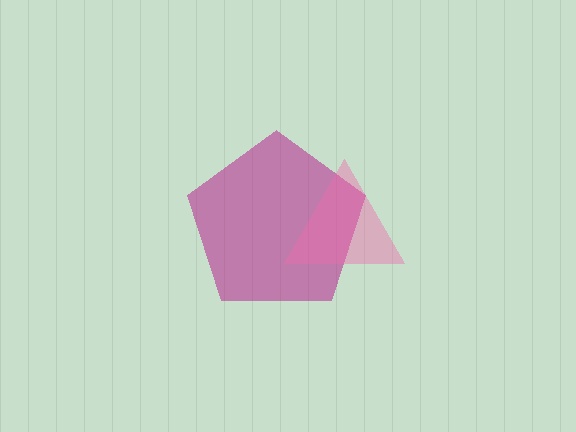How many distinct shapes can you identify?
There are 2 distinct shapes: a magenta pentagon, a pink triangle.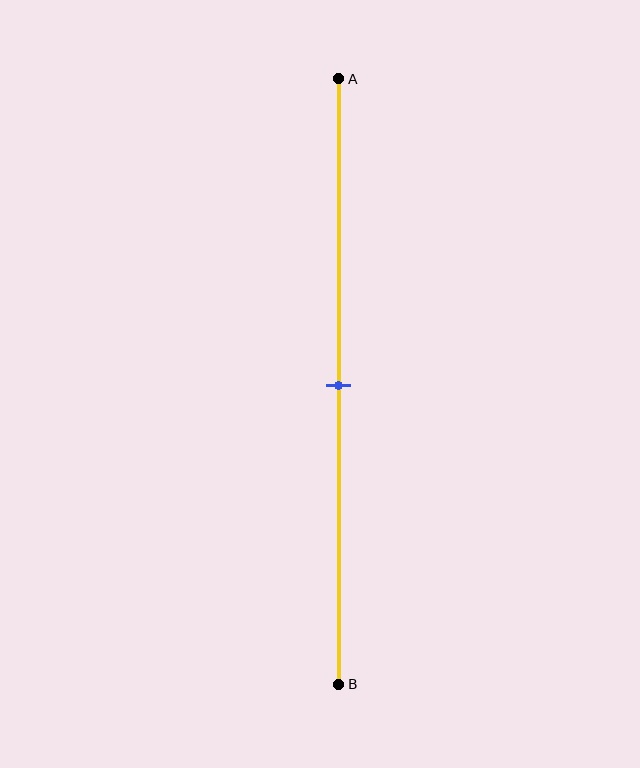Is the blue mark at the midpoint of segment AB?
Yes, the mark is approximately at the midpoint.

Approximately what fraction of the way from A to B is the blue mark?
The blue mark is approximately 50% of the way from A to B.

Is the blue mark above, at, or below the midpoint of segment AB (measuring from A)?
The blue mark is approximately at the midpoint of segment AB.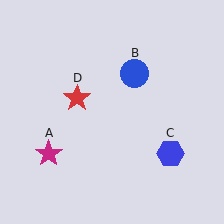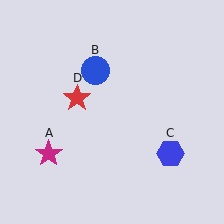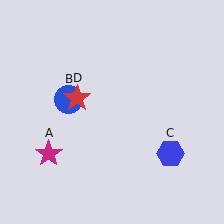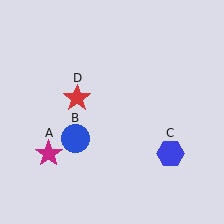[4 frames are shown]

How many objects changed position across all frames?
1 object changed position: blue circle (object B).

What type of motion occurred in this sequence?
The blue circle (object B) rotated counterclockwise around the center of the scene.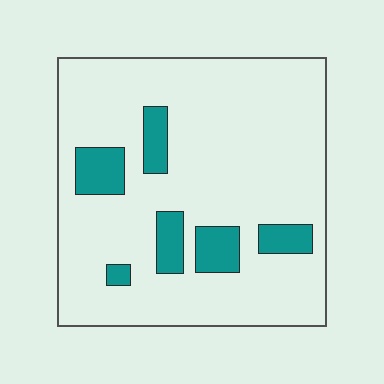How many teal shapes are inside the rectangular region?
6.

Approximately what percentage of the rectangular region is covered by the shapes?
Approximately 15%.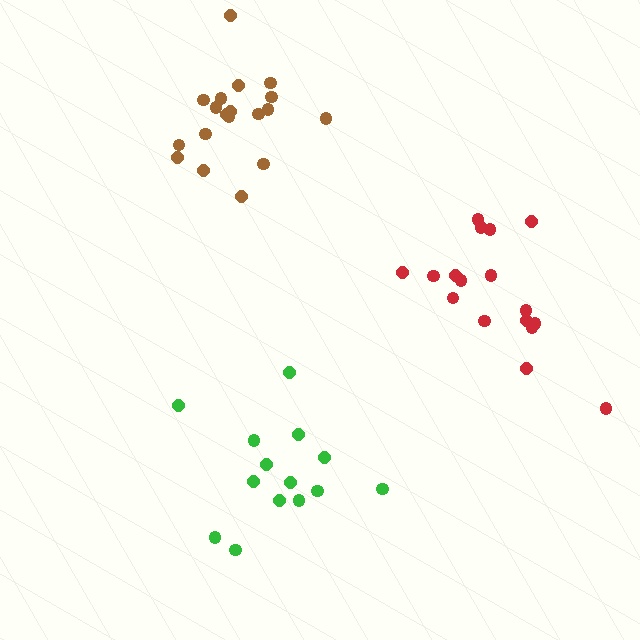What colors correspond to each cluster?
The clusters are colored: red, brown, green.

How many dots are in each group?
Group 1: 17 dots, Group 2: 19 dots, Group 3: 14 dots (50 total).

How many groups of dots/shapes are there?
There are 3 groups.